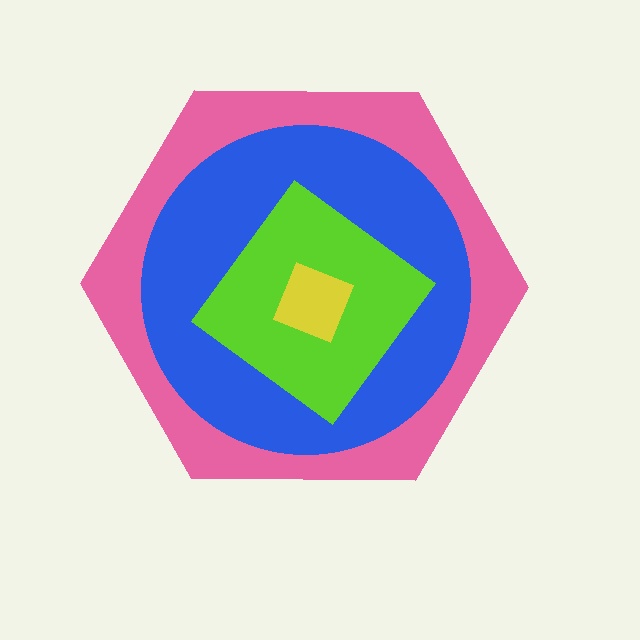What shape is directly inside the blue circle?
The lime diamond.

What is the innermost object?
The yellow square.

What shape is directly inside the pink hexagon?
The blue circle.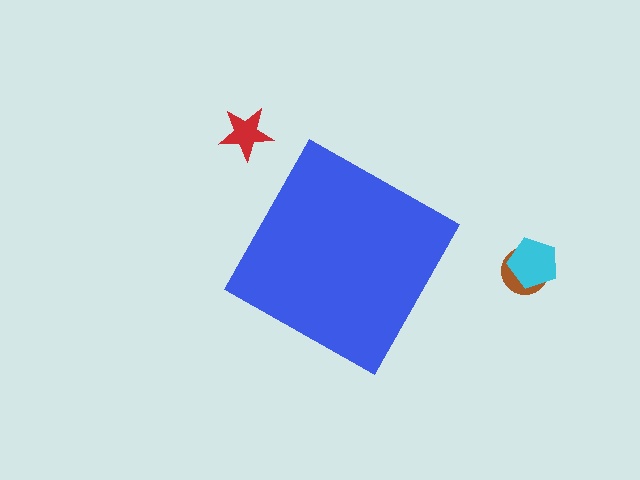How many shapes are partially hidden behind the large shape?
0 shapes are partially hidden.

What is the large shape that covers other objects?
A blue square.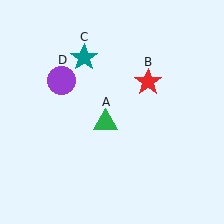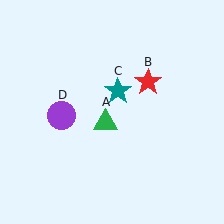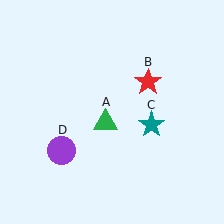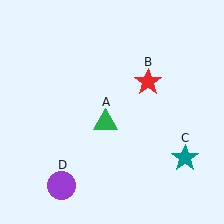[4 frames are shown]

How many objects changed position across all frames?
2 objects changed position: teal star (object C), purple circle (object D).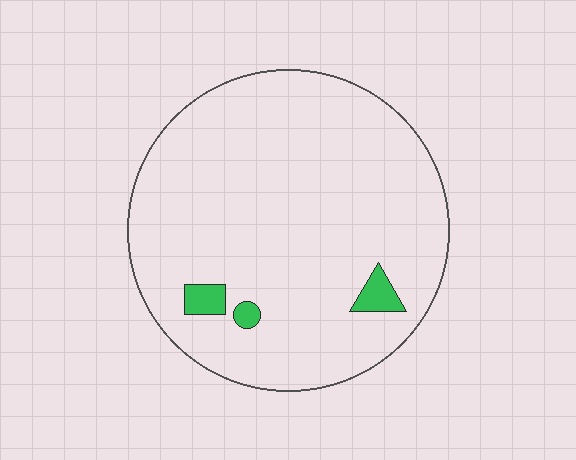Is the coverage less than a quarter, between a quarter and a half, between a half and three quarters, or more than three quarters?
Less than a quarter.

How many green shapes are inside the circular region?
3.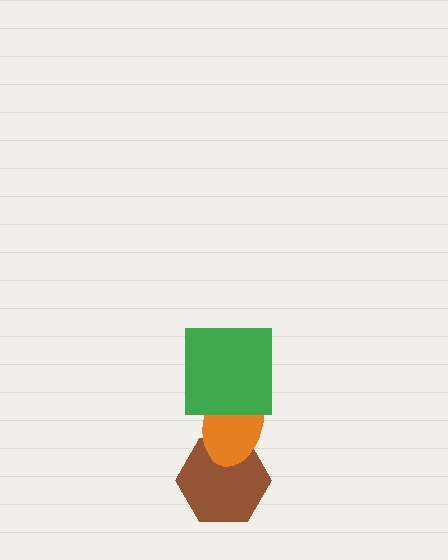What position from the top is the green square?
The green square is 1st from the top.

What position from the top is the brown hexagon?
The brown hexagon is 3rd from the top.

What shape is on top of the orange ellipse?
The green square is on top of the orange ellipse.